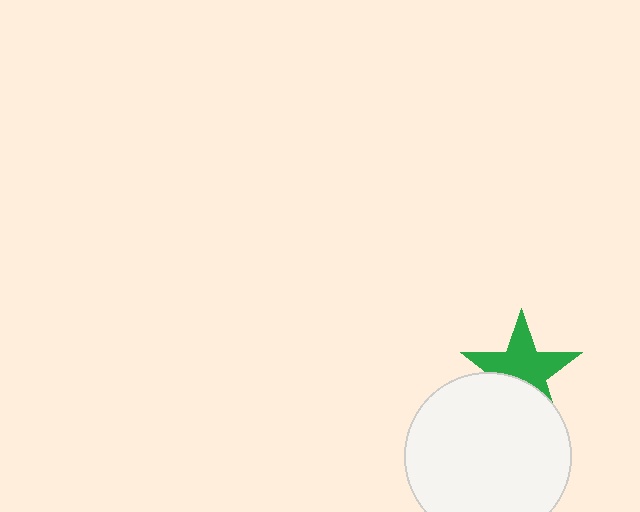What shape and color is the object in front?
The object in front is a white circle.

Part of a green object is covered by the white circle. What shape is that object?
It is a star.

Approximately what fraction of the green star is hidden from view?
Roughly 36% of the green star is hidden behind the white circle.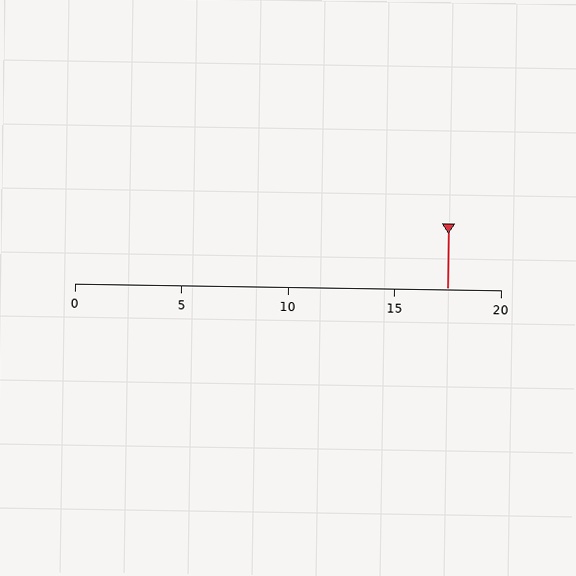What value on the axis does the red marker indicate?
The marker indicates approximately 17.5.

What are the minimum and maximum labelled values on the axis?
The axis runs from 0 to 20.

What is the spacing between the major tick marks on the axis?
The major ticks are spaced 5 apart.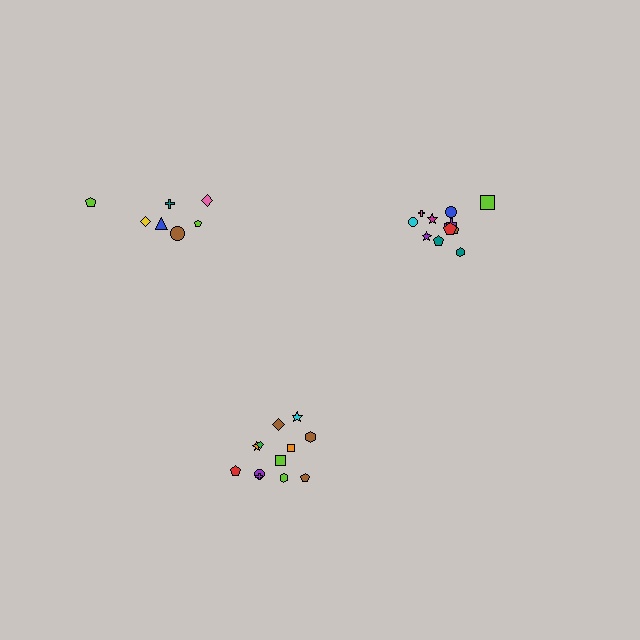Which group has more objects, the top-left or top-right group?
The top-right group.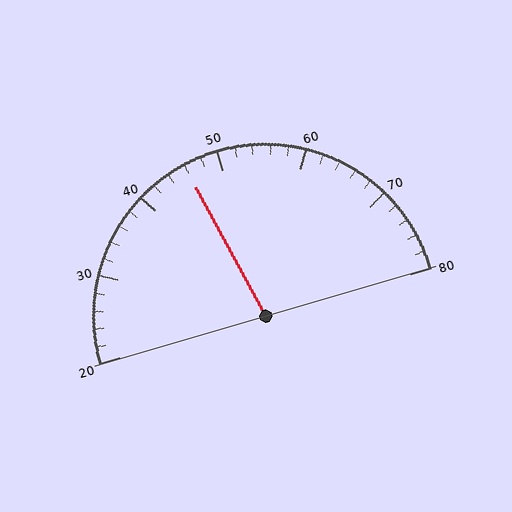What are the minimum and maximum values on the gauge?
The gauge ranges from 20 to 80.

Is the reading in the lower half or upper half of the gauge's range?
The reading is in the lower half of the range (20 to 80).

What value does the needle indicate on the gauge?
The needle indicates approximately 46.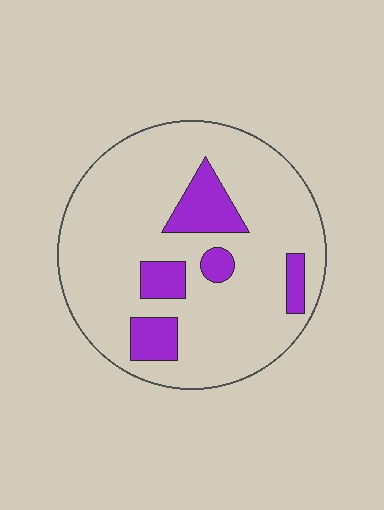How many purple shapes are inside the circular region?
5.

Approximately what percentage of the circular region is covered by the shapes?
Approximately 15%.